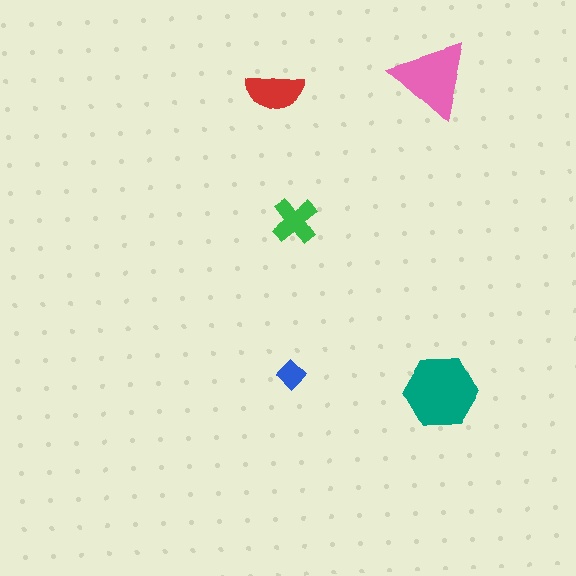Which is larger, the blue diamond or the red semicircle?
The red semicircle.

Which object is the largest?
The teal hexagon.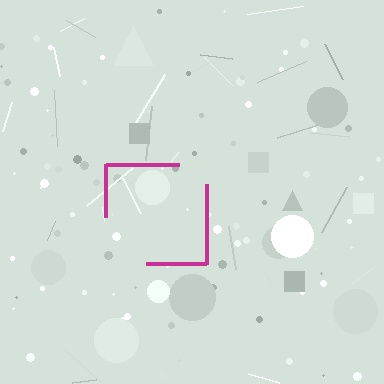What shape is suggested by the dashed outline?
The dashed outline suggests a square.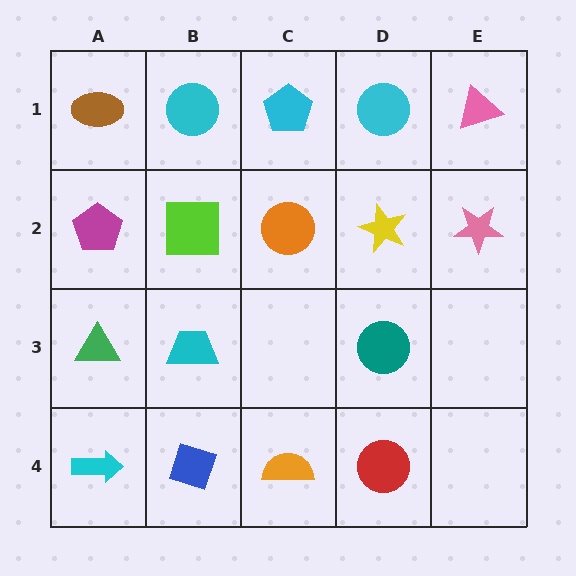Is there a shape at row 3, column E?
No, that cell is empty.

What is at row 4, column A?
A cyan arrow.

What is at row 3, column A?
A green triangle.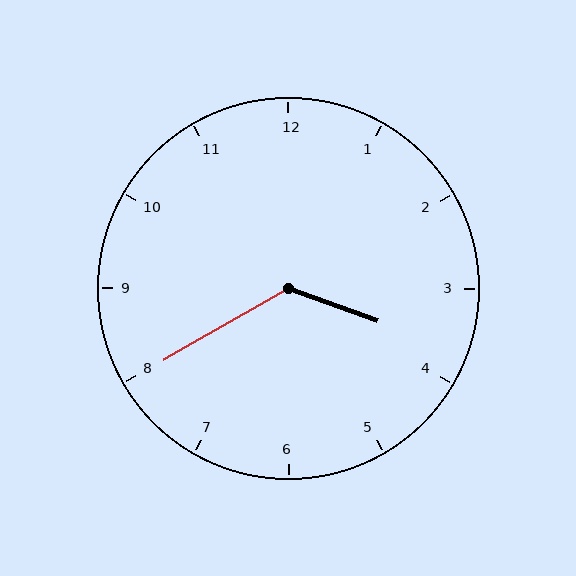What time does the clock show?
3:40.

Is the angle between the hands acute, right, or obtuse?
It is obtuse.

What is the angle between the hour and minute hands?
Approximately 130 degrees.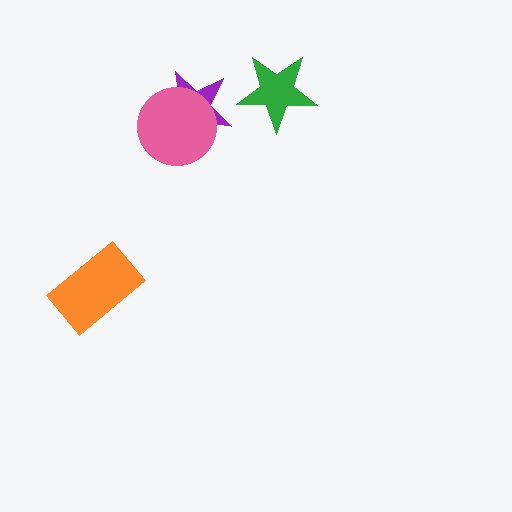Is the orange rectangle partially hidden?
No, no other shape covers it.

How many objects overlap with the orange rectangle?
0 objects overlap with the orange rectangle.